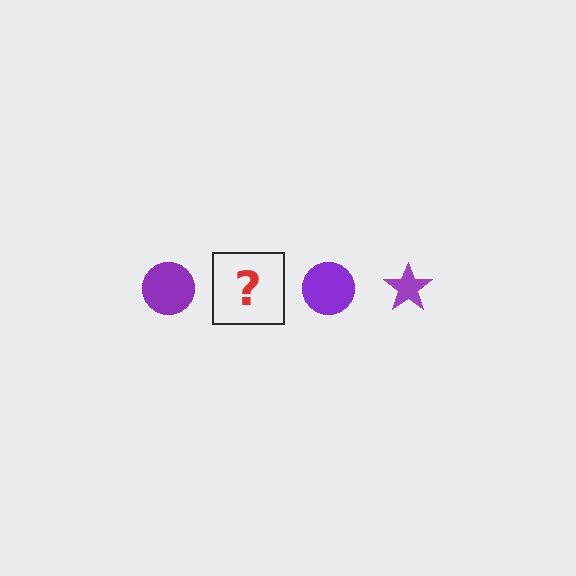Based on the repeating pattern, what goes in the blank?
The blank should be a purple star.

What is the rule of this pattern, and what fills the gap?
The rule is that the pattern cycles through circle, star shapes in purple. The gap should be filled with a purple star.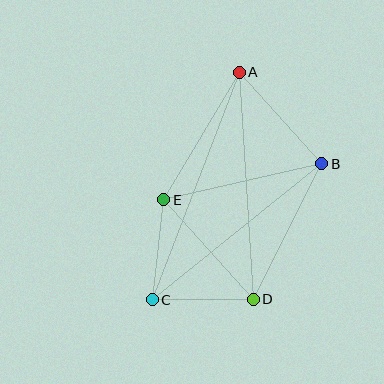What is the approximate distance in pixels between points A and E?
The distance between A and E is approximately 148 pixels.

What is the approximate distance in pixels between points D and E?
The distance between D and E is approximately 134 pixels.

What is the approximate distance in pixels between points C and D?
The distance between C and D is approximately 101 pixels.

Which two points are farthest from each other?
Points A and C are farthest from each other.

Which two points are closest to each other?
Points C and E are closest to each other.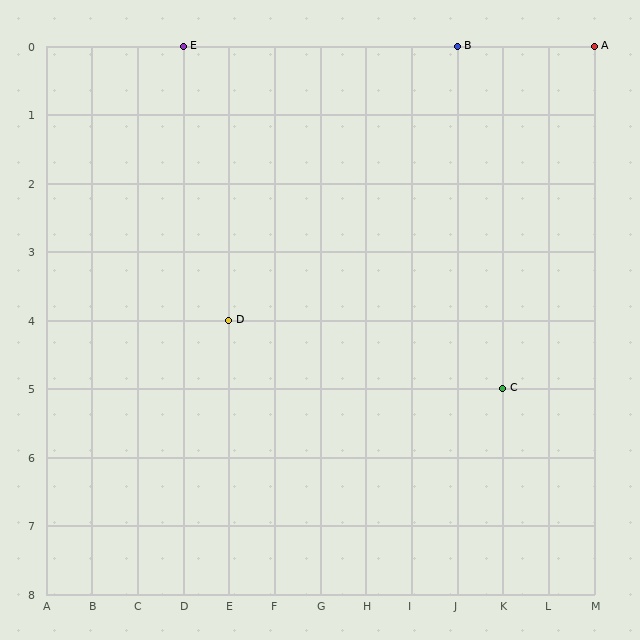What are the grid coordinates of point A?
Point A is at grid coordinates (M, 0).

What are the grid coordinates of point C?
Point C is at grid coordinates (K, 5).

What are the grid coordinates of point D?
Point D is at grid coordinates (E, 4).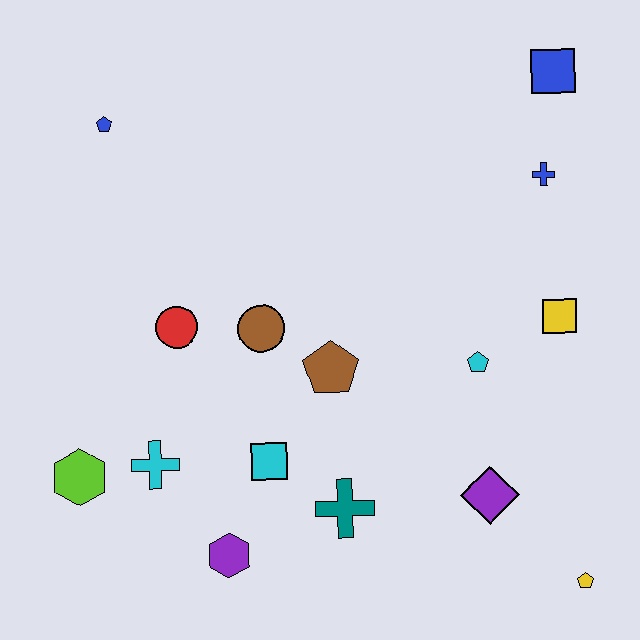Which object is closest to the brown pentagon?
The brown circle is closest to the brown pentagon.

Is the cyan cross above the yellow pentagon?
Yes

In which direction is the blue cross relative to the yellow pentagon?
The blue cross is above the yellow pentagon.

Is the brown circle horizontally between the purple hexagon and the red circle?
No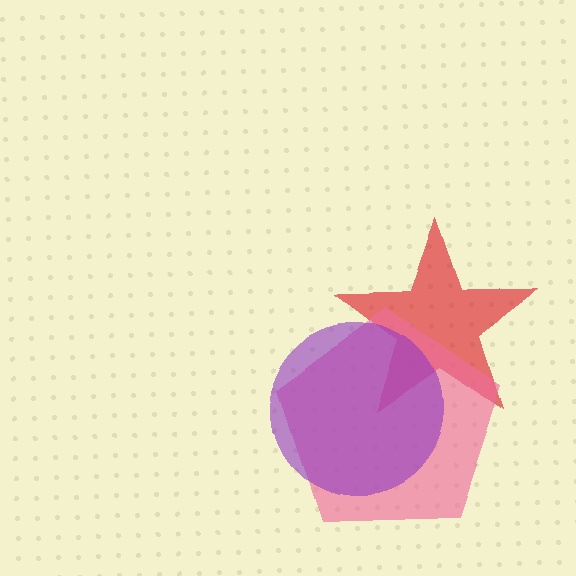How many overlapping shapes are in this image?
There are 3 overlapping shapes in the image.